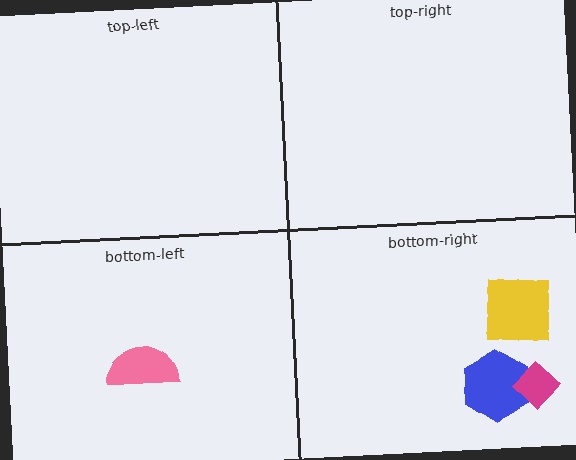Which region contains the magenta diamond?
The bottom-right region.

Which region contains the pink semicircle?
The bottom-left region.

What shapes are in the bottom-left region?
The pink semicircle.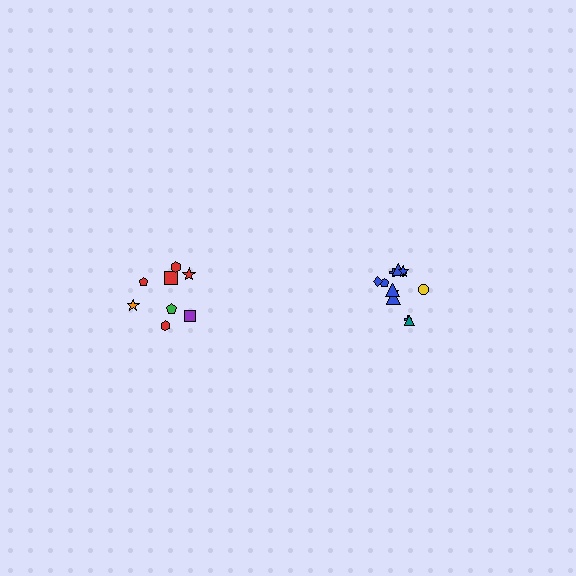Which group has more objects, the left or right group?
The right group.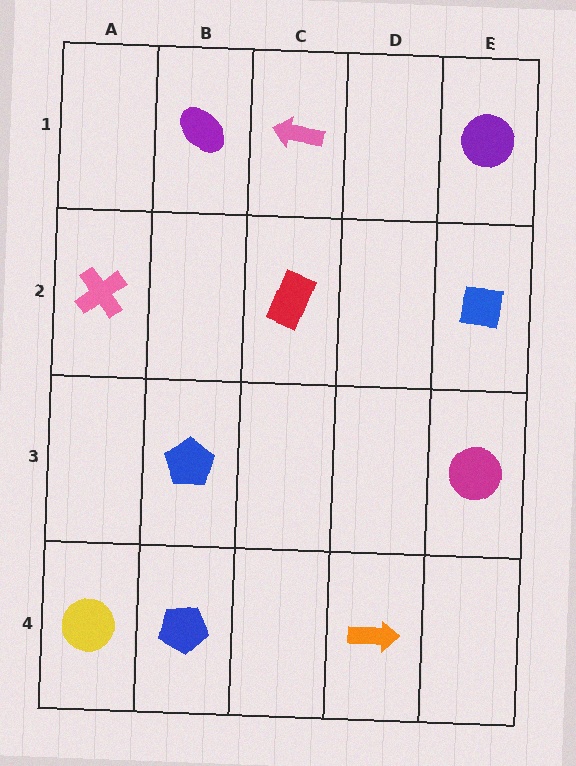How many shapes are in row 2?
3 shapes.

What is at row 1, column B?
A purple ellipse.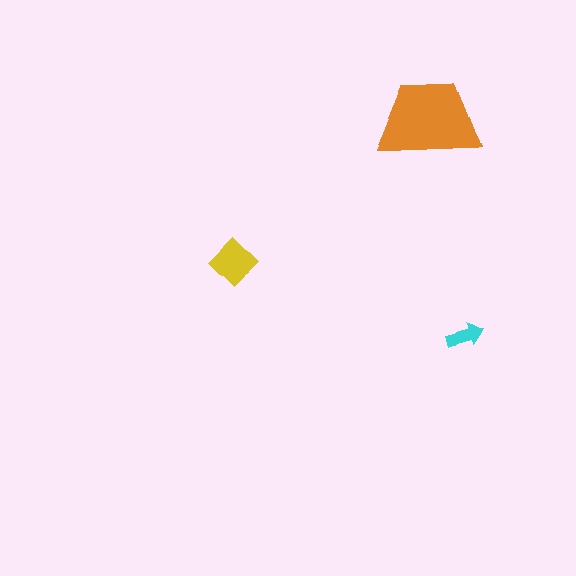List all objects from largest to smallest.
The orange trapezoid, the yellow diamond, the cyan arrow.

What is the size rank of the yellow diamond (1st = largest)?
2nd.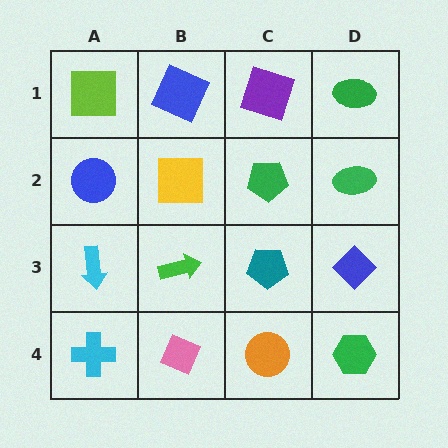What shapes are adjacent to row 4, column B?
A green arrow (row 3, column B), a cyan cross (row 4, column A), an orange circle (row 4, column C).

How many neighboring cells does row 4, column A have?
2.